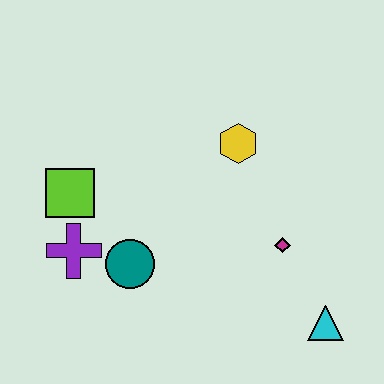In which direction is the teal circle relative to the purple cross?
The teal circle is to the right of the purple cross.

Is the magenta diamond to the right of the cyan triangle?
No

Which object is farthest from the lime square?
The cyan triangle is farthest from the lime square.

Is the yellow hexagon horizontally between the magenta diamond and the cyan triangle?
No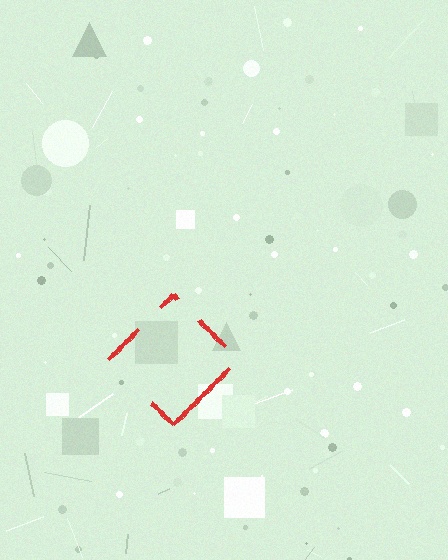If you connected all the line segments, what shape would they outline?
They would outline a diamond.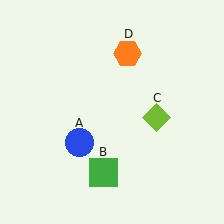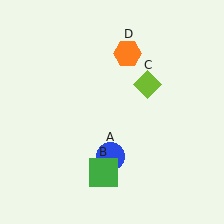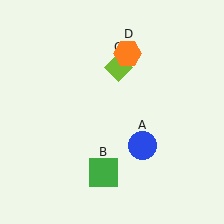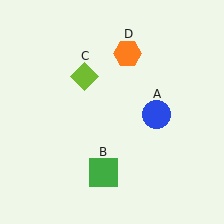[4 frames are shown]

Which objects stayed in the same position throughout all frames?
Green square (object B) and orange hexagon (object D) remained stationary.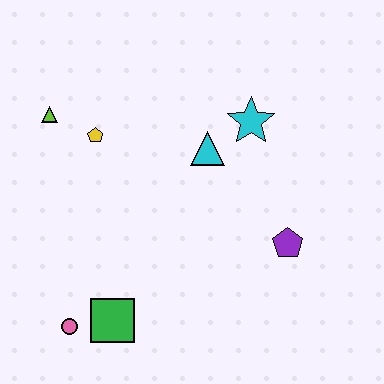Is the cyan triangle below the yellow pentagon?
Yes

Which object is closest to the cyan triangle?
The cyan star is closest to the cyan triangle.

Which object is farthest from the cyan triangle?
The pink circle is farthest from the cyan triangle.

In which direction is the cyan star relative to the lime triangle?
The cyan star is to the right of the lime triangle.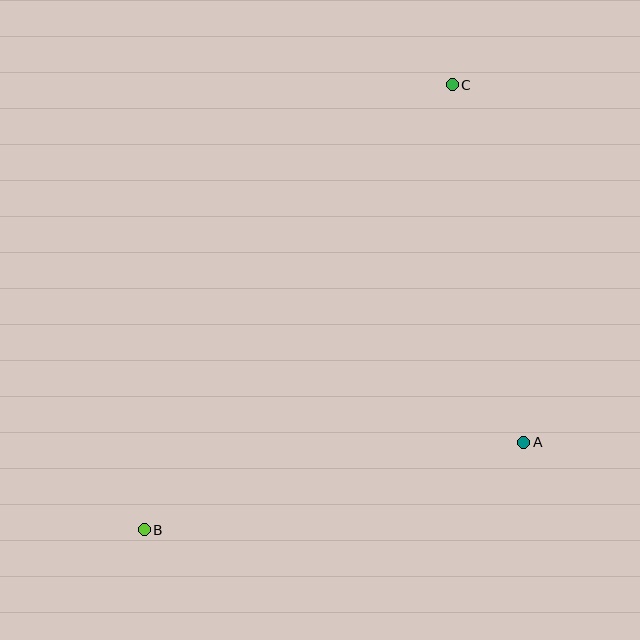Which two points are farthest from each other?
Points B and C are farthest from each other.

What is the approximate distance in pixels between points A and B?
The distance between A and B is approximately 389 pixels.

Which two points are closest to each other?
Points A and C are closest to each other.